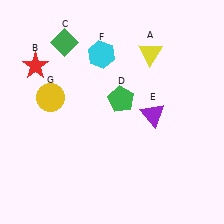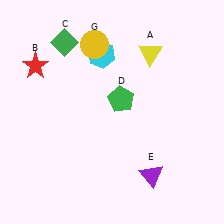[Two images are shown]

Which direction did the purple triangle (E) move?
The purple triangle (E) moved down.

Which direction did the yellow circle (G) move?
The yellow circle (G) moved up.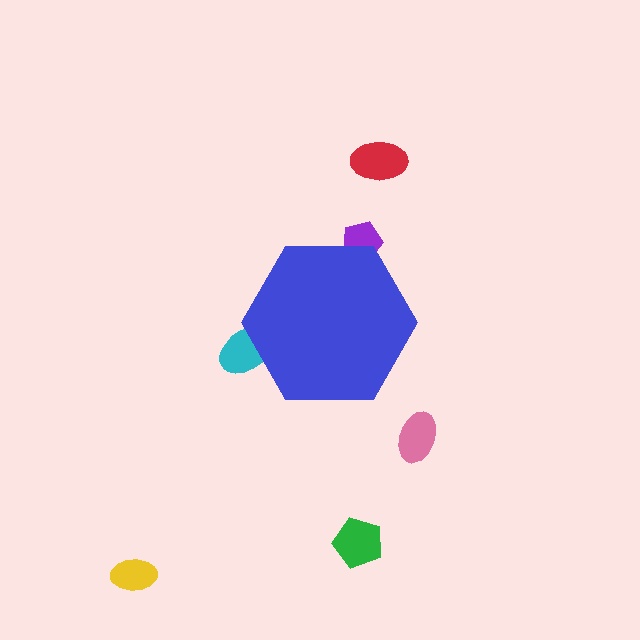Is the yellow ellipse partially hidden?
No, the yellow ellipse is fully visible.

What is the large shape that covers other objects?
A blue hexagon.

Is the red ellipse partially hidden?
No, the red ellipse is fully visible.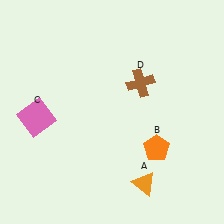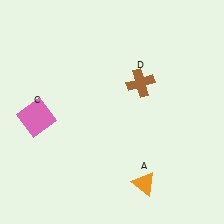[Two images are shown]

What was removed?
The orange pentagon (B) was removed in Image 2.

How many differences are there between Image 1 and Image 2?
There is 1 difference between the two images.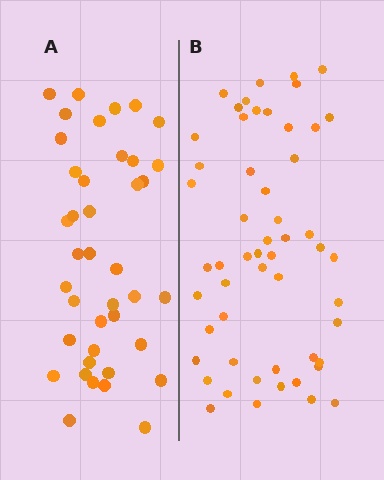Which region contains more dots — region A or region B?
Region B (the right region) has more dots.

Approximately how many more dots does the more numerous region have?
Region B has approximately 15 more dots than region A.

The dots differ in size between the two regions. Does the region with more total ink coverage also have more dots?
No. Region A has more total ink coverage because its dots are larger, but region B actually contains more individual dots. Total area can be misleading — the number of items is what matters here.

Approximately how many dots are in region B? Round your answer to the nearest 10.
About 50 dots. (The exact count is 54, which rounds to 50.)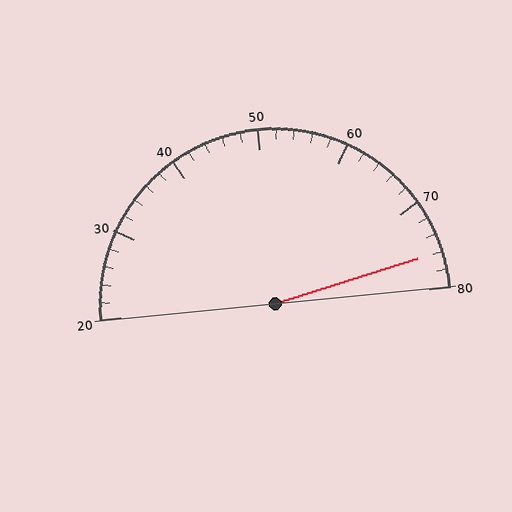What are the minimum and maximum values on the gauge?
The gauge ranges from 20 to 80.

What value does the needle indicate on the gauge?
The needle indicates approximately 76.